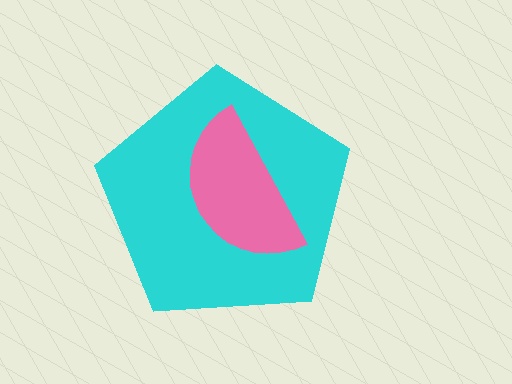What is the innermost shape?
The pink semicircle.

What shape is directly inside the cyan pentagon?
The pink semicircle.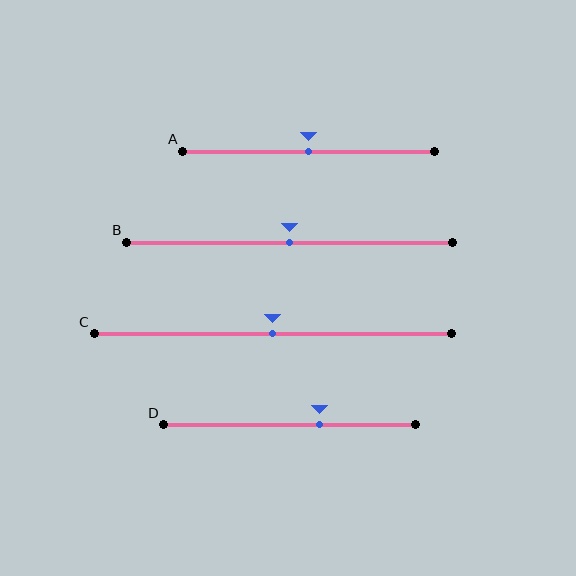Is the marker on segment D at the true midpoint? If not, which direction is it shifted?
No, the marker on segment D is shifted to the right by about 12% of the segment length.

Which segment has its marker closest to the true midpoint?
Segment A has its marker closest to the true midpoint.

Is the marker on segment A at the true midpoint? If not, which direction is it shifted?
Yes, the marker on segment A is at the true midpoint.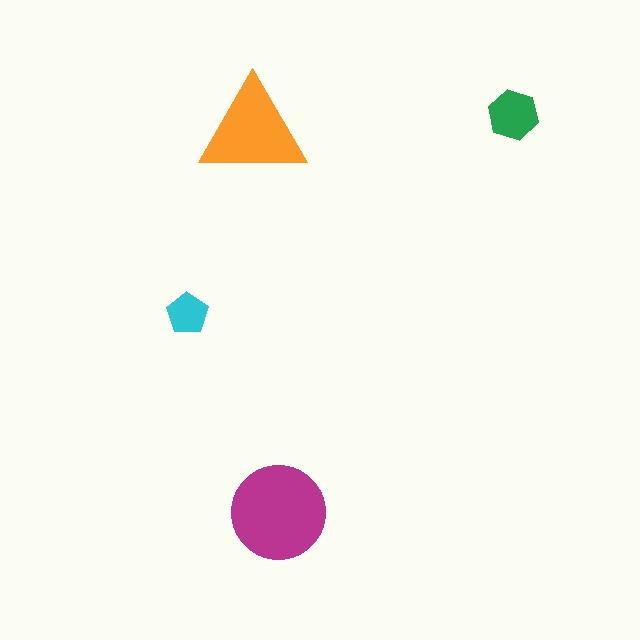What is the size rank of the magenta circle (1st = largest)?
1st.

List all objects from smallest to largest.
The cyan pentagon, the green hexagon, the orange triangle, the magenta circle.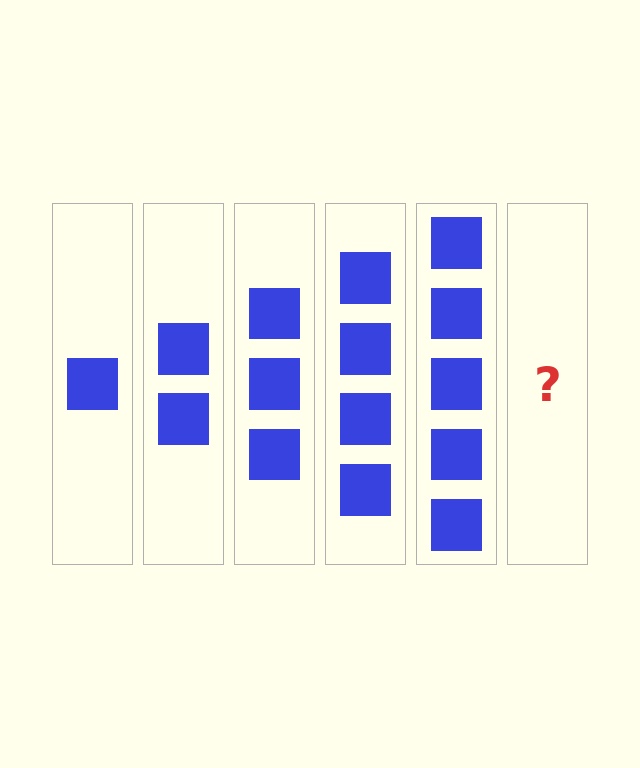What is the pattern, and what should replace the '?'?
The pattern is that each step adds one more square. The '?' should be 6 squares.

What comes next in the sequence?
The next element should be 6 squares.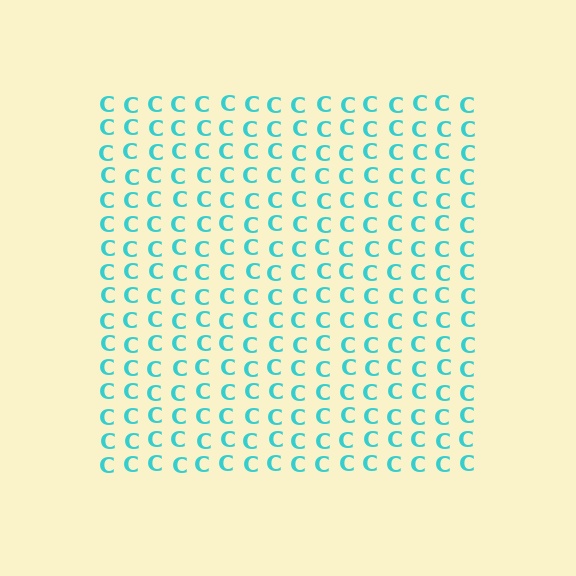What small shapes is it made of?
It is made of small letter C's.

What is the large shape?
The large shape is a square.